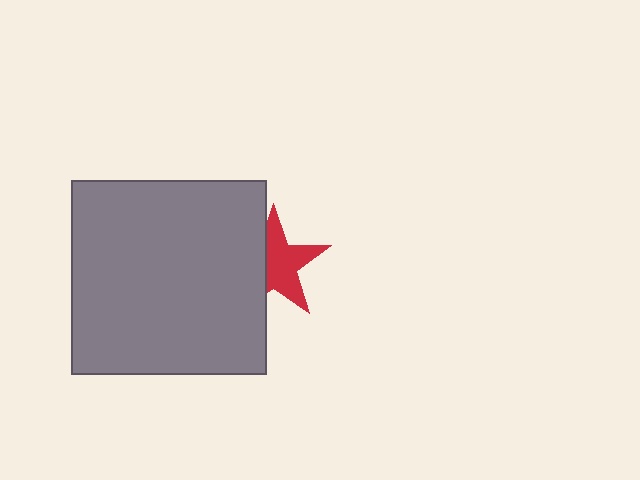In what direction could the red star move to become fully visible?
The red star could move right. That would shift it out from behind the gray square entirely.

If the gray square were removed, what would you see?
You would see the complete red star.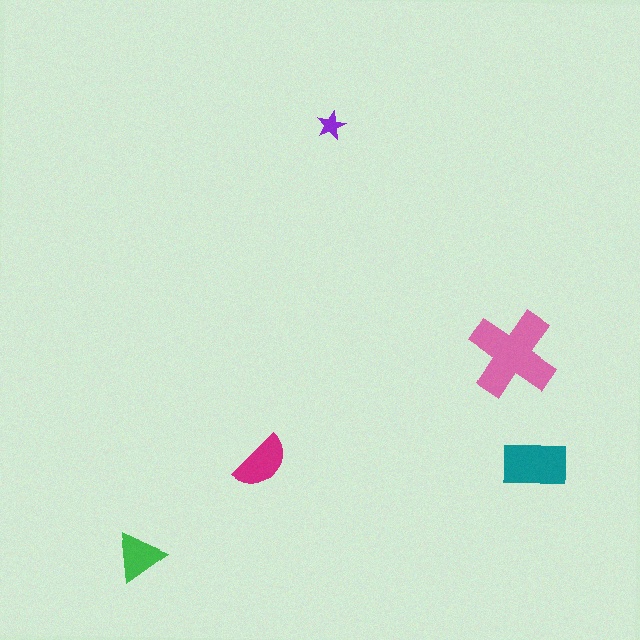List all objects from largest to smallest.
The pink cross, the teal rectangle, the magenta semicircle, the green triangle, the purple star.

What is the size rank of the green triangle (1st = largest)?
4th.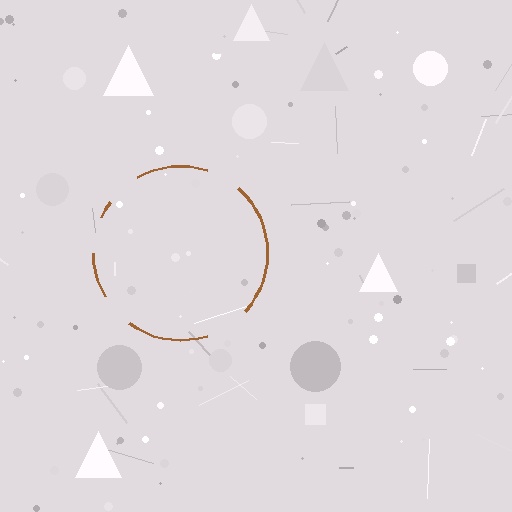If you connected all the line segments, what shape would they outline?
They would outline a circle.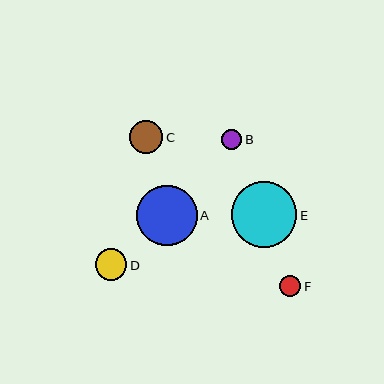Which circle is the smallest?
Circle B is the smallest with a size of approximately 20 pixels.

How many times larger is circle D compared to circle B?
Circle D is approximately 1.6 times the size of circle B.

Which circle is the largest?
Circle E is the largest with a size of approximately 66 pixels.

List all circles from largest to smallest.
From largest to smallest: E, A, C, D, F, B.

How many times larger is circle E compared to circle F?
Circle E is approximately 3.1 times the size of circle F.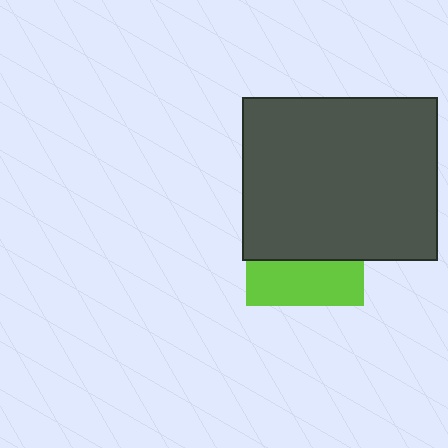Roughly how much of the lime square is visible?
A small part of it is visible (roughly 37%).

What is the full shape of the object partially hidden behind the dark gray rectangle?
The partially hidden object is a lime square.